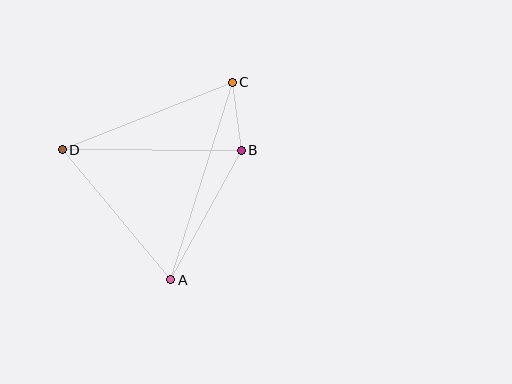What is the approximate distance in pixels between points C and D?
The distance between C and D is approximately 183 pixels.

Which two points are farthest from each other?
Points A and C are farthest from each other.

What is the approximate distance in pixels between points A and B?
The distance between A and B is approximately 147 pixels.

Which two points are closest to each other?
Points B and C are closest to each other.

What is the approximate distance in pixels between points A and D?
The distance between A and D is approximately 170 pixels.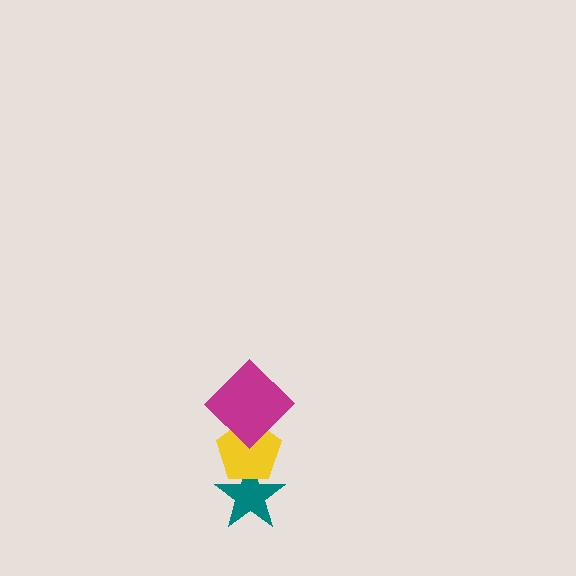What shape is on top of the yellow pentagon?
The magenta diamond is on top of the yellow pentagon.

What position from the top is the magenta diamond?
The magenta diamond is 1st from the top.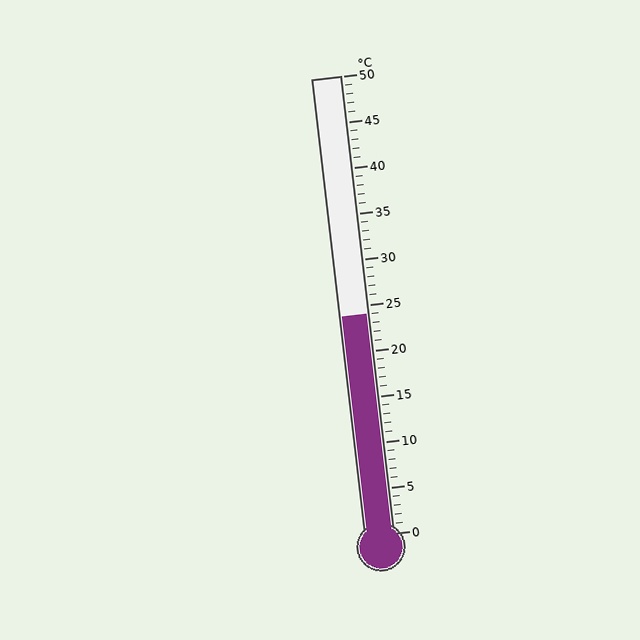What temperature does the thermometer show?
The thermometer shows approximately 24°C.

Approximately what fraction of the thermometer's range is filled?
The thermometer is filled to approximately 50% of its range.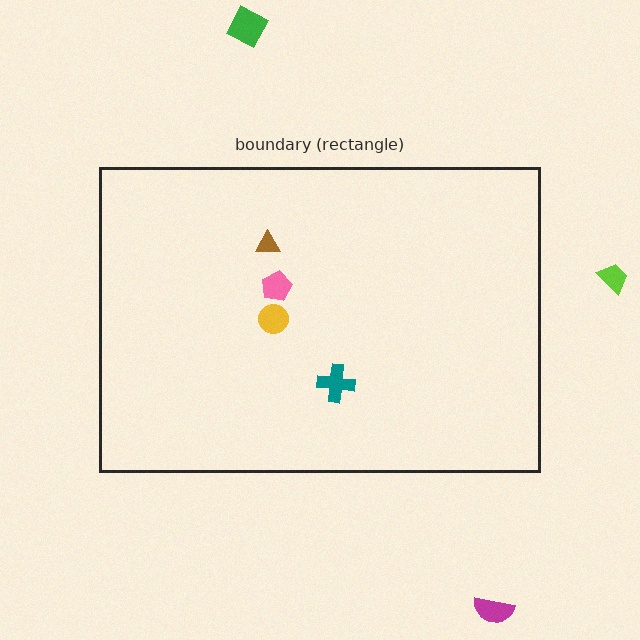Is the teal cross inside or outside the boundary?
Inside.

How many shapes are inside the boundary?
4 inside, 3 outside.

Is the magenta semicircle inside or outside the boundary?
Outside.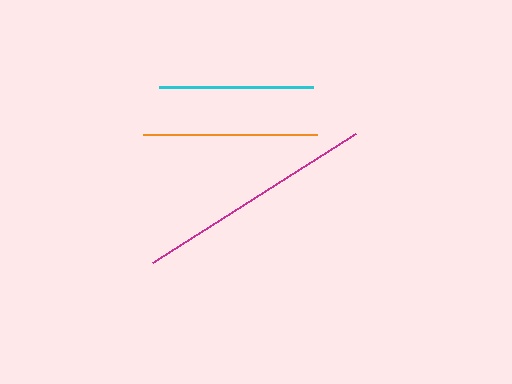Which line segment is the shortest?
The cyan line is the shortest at approximately 153 pixels.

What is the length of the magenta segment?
The magenta segment is approximately 241 pixels long.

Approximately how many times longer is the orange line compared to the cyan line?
The orange line is approximately 1.1 times the length of the cyan line.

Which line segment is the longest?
The magenta line is the longest at approximately 241 pixels.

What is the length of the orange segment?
The orange segment is approximately 174 pixels long.